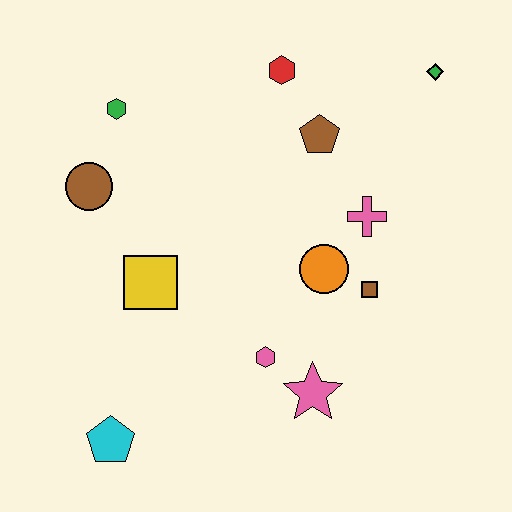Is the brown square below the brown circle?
Yes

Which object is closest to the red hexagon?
The brown pentagon is closest to the red hexagon.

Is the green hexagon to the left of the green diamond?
Yes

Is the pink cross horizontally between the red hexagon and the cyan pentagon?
No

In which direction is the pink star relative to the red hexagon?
The pink star is below the red hexagon.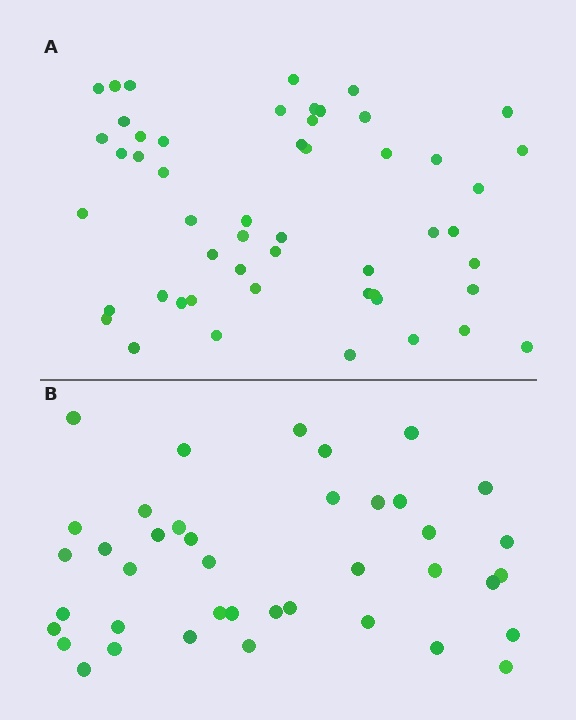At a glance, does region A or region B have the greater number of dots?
Region A (the top region) has more dots.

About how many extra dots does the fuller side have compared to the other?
Region A has roughly 12 or so more dots than region B.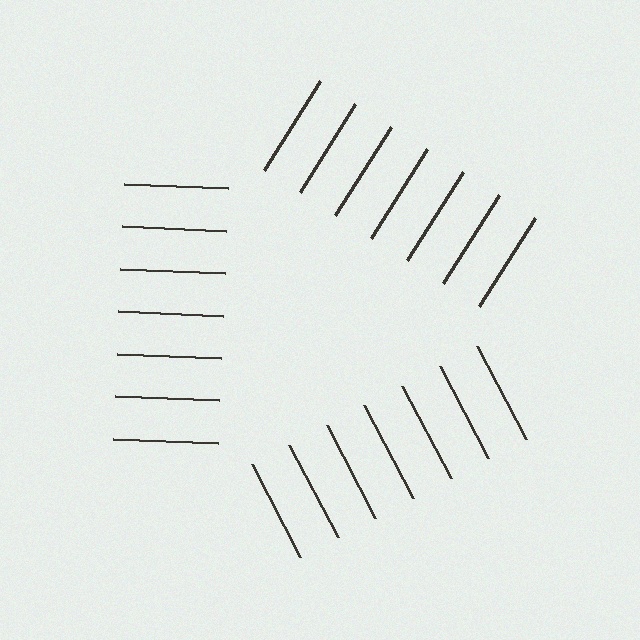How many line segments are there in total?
21 — 7 along each of the 3 edges.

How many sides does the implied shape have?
3 sides — the line-ends trace a triangle.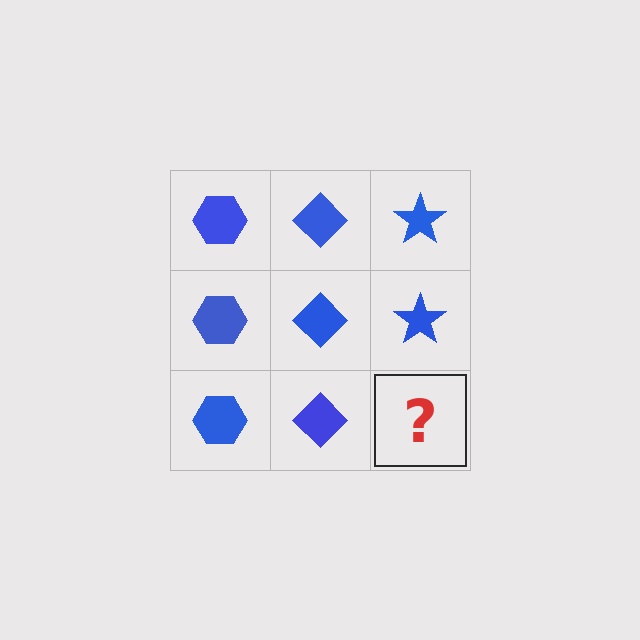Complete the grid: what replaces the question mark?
The question mark should be replaced with a blue star.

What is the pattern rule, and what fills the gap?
The rule is that each column has a consistent shape. The gap should be filled with a blue star.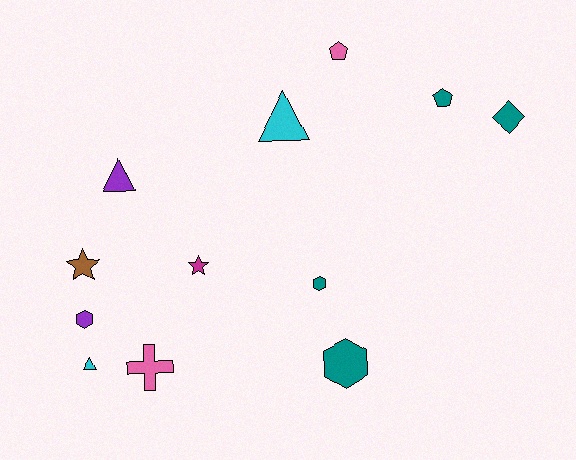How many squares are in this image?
There are no squares.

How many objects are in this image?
There are 12 objects.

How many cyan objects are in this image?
There are 2 cyan objects.